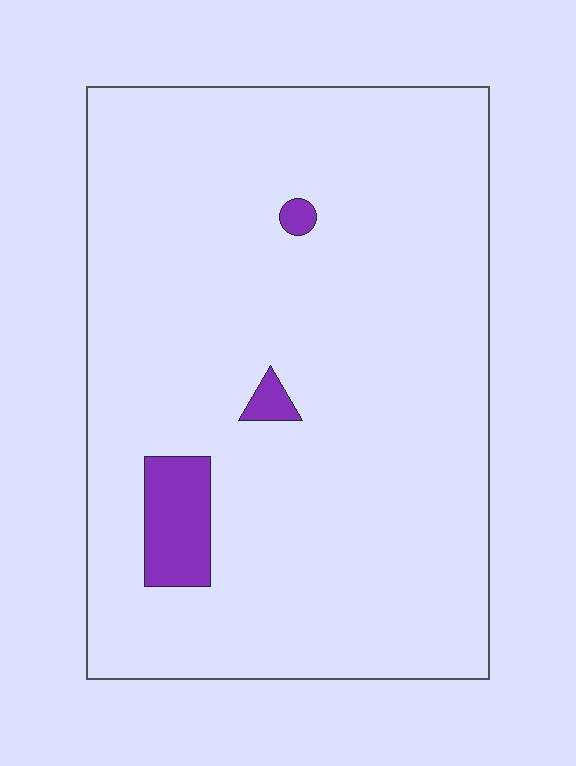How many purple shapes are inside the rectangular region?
3.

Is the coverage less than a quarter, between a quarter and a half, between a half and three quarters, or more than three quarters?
Less than a quarter.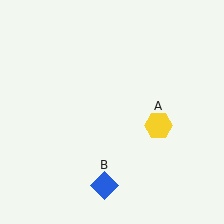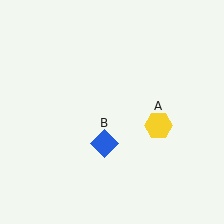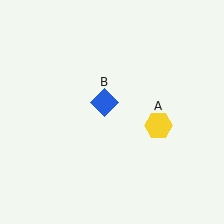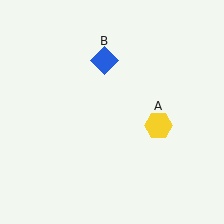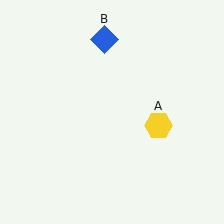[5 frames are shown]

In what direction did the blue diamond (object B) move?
The blue diamond (object B) moved up.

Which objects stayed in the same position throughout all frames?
Yellow hexagon (object A) remained stationary.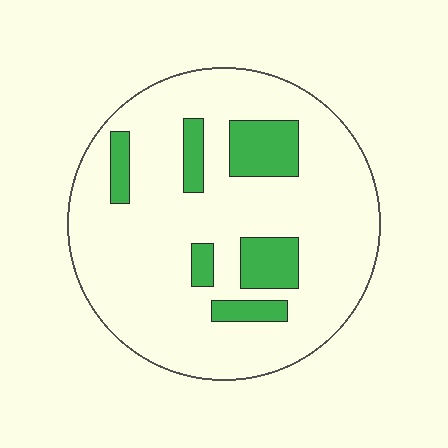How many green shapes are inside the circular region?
6.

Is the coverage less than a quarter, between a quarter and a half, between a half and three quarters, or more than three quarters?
Less than a quarter.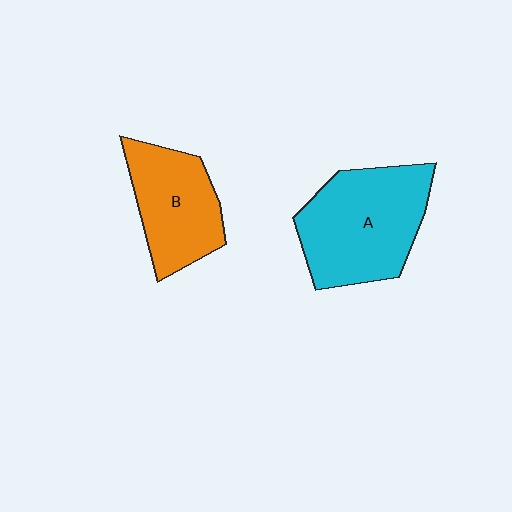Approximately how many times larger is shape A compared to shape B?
Approximately 1.4 times.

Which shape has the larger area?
Shape A (cyan).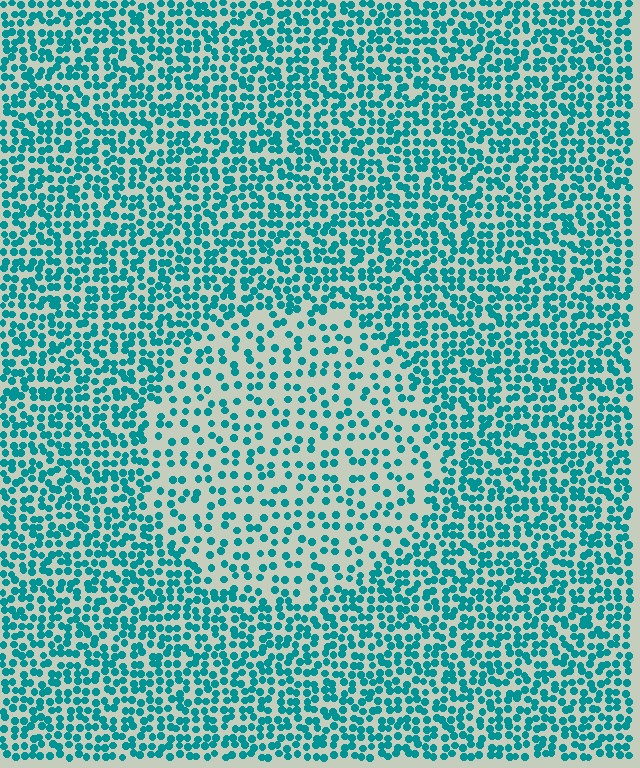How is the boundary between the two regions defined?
The boundary is defined by a change in element density (approximately 1.9x ratio). All elements are the same color, size, and shape.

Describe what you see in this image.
The image contains small teal elements arranged at two different densities. A circle-shaped region is visible where the elements are less densely packed than the surrounding area.